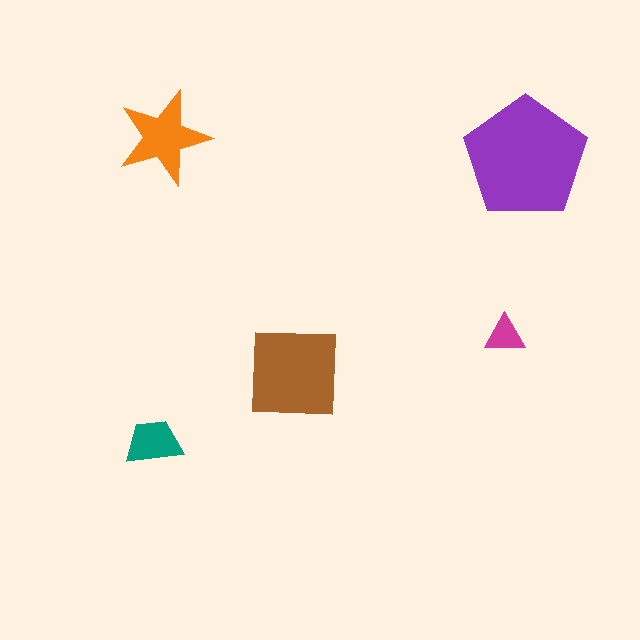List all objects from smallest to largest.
The magenta triangle, the teal trapezoid, the orange star, the brown square, the purple pentagon.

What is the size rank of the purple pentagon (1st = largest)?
1st.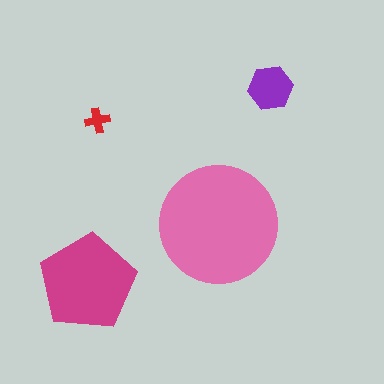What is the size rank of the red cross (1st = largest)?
4th.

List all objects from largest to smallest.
The pink circle, the magenta pentagon, the purple hexagon, the red cross.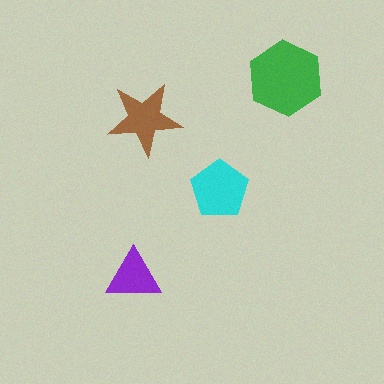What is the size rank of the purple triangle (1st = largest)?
4th.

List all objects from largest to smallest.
The green hexagon, the cyan pentagon, the brown star, the purple triangle.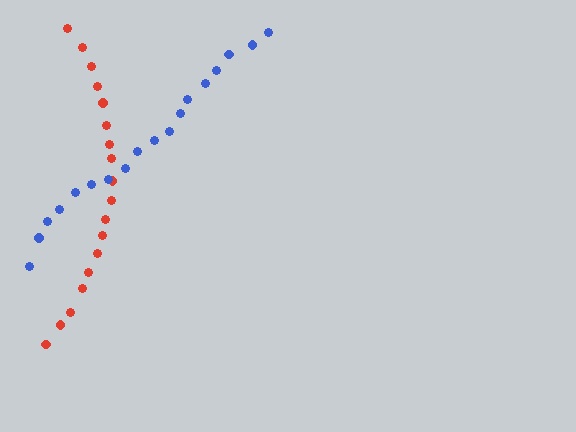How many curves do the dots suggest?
There are 2 distinct paths.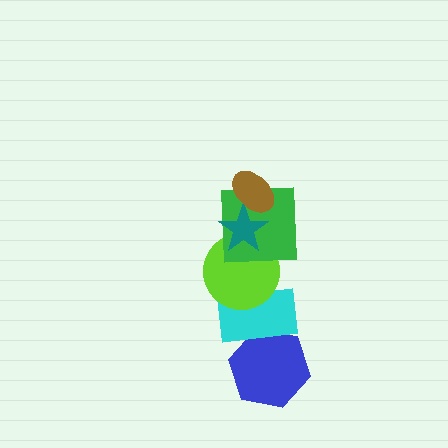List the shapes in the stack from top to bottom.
From top to bottom: the brown ellipse, the teal star, the green square, the lime circle, the cyan rectangle, the blue hexagon.